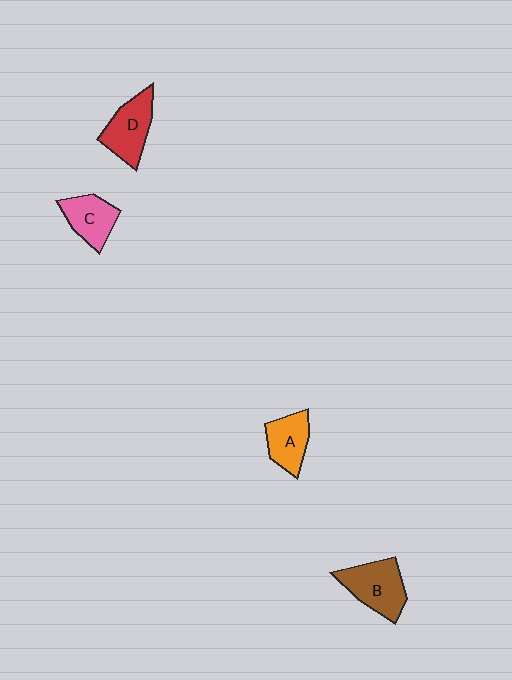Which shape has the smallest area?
Shape A (orange).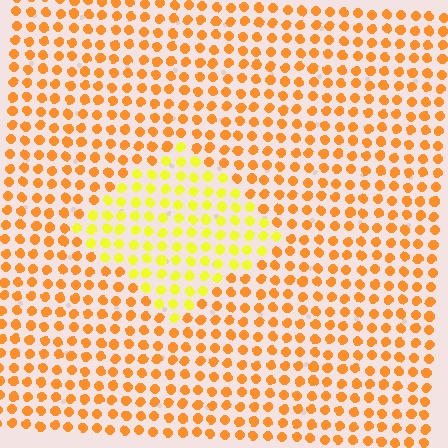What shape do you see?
I see a diamond.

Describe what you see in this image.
The image is filled with small orange elements in a uniform arrangement. A diamond-shaped region is visible where the elements are tinted to a slightly different hue, forming a subtle color boundary.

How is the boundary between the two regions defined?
The boundary is defined purely by a slight shift in hue (about 35 degrees). Spacing, size, and orientation are identical on both sides.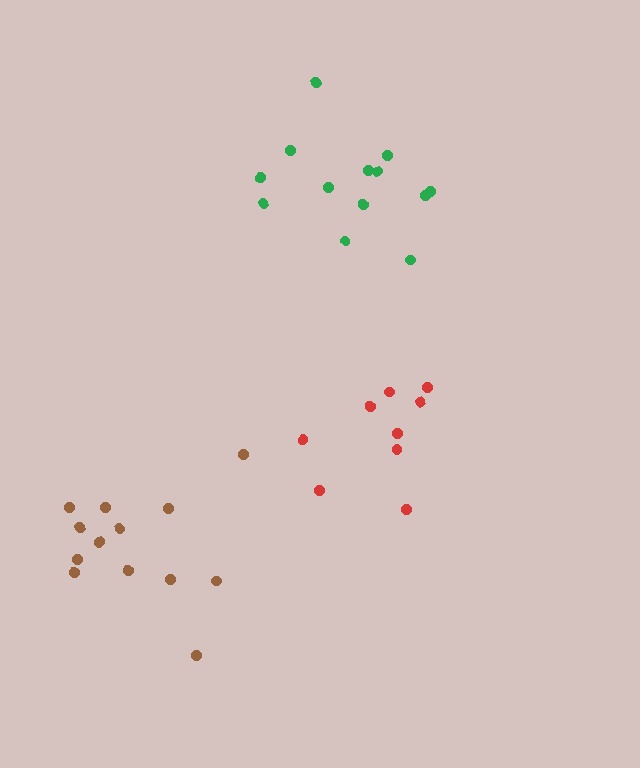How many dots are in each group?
Group 1: 9 dots, Group 2: 13 dots, Group 3: 13 dots (35 total).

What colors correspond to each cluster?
The clusters are colored: red, green, brown.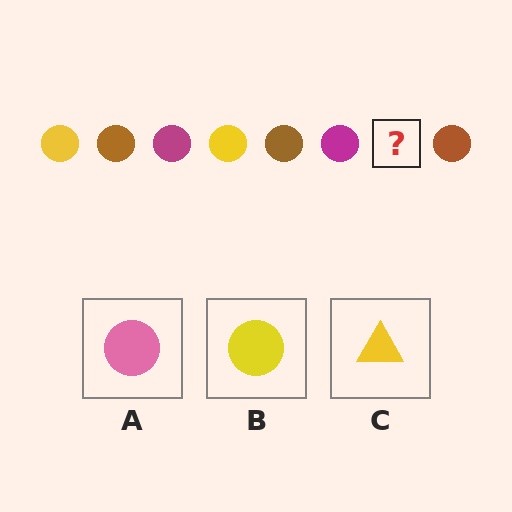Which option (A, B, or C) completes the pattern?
B.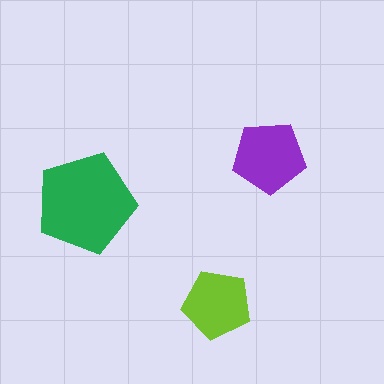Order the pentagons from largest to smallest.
the green one, the purple one, the lime one.